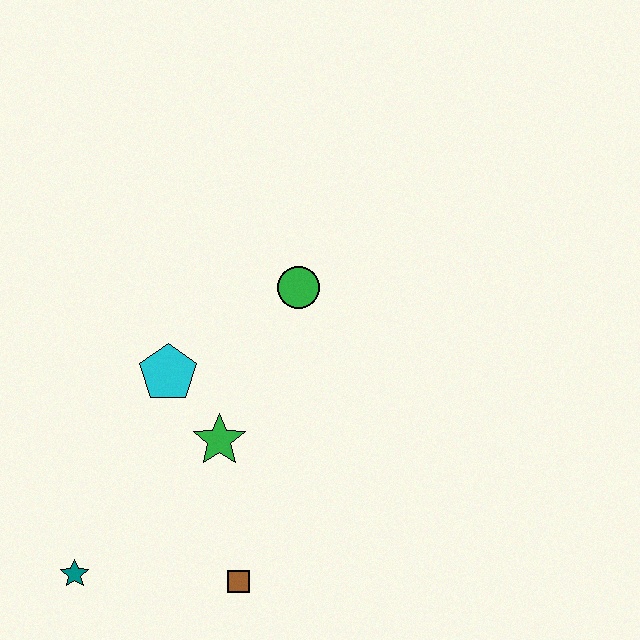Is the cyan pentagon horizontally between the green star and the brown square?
No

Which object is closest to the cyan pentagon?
The green star is closest to the cyan pentagon.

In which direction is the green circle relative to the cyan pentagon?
The green circle is to the right of the cyan pentagon.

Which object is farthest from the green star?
The teal star is farthest from the green star.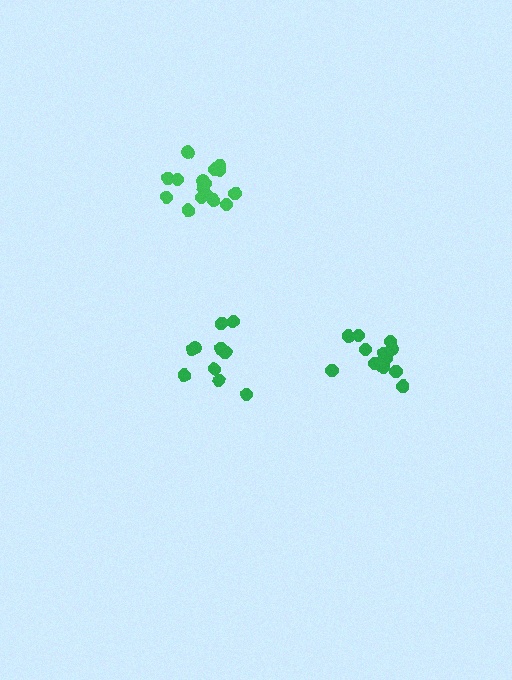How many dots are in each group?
Group 1: 10 dots, Group 2: 13 dots, Group 3: 16 dots (39 total).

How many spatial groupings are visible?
There are 3 spatial groupings.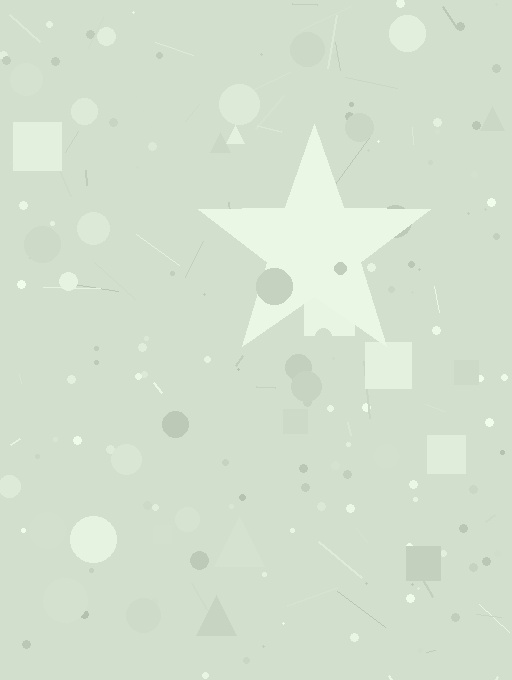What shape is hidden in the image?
A star is hidden in the image.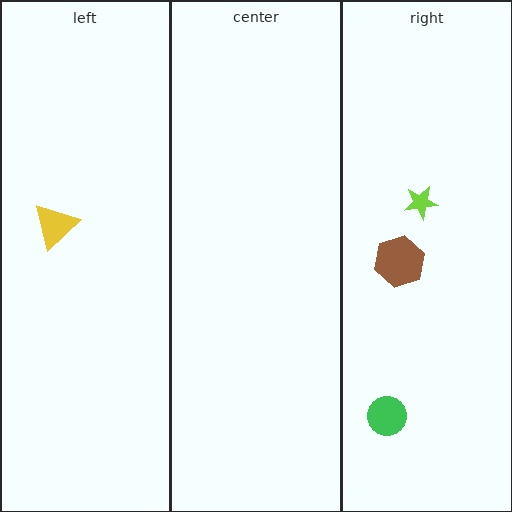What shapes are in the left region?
The yellow triangle.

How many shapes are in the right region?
3.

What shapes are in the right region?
The brown hexagon, the lime star, the green circle.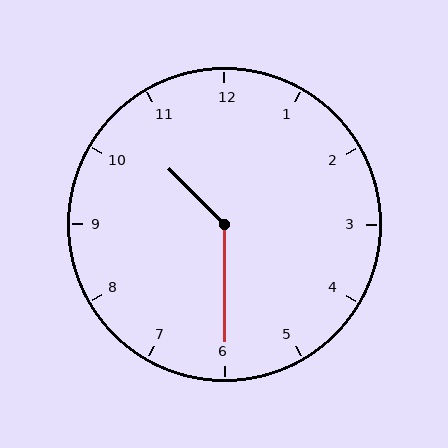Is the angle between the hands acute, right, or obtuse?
It is obtuse.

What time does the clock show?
10:30.